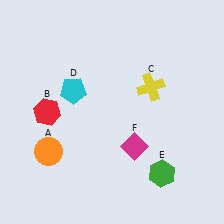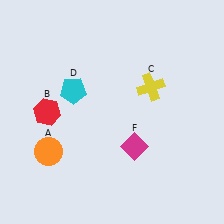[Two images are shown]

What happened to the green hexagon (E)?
The green hexagon (E) was removed in Image 2. It was in the bottom-right area of Image 1.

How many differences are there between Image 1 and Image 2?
There is 1 difference between the two images.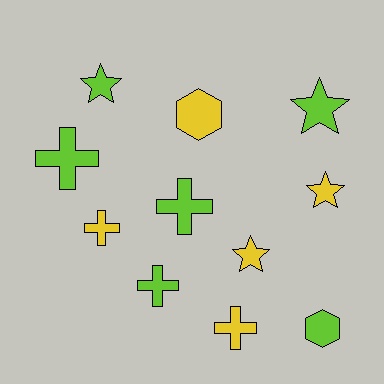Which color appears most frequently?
Lime, with 6 objects.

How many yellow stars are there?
There are 2 yellow stars.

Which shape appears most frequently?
Cross, with 5 objects.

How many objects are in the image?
There are 11 objects.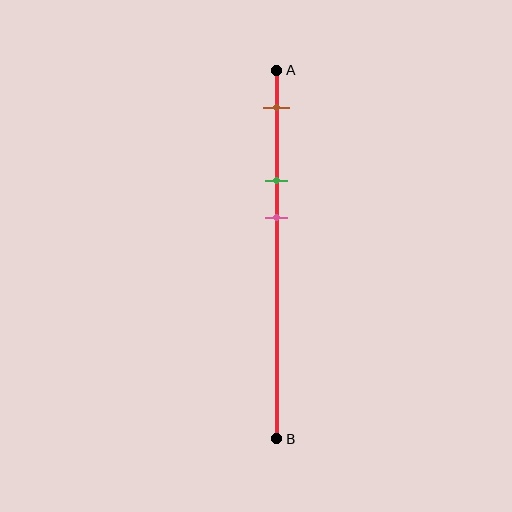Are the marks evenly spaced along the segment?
Yes, the marks are approximately evenly spaced.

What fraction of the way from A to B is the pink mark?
The pink mark is approximately 40% (0.4) of the way from A to B.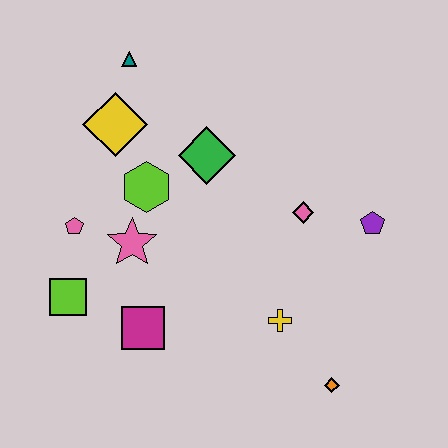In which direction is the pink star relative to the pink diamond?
The pink star is to the left of the pink diamond.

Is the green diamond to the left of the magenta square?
No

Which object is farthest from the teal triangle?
The orange diamond is farthest from the teal triangle.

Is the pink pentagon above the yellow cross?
Yes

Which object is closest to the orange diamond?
The yellow cross is closest to the orange diamond.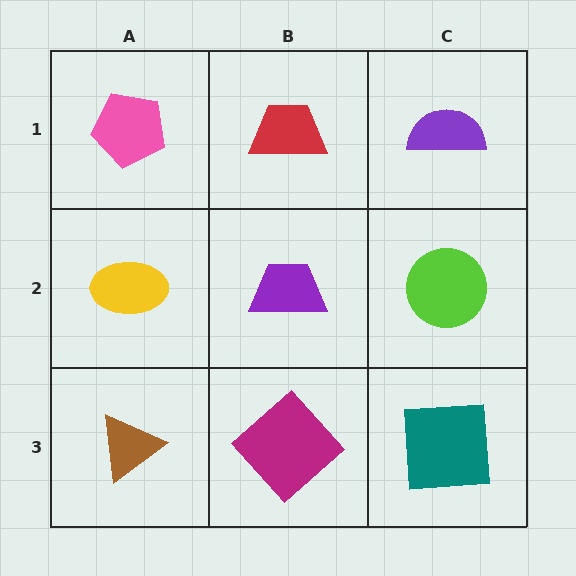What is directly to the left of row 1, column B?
A pink pentagon.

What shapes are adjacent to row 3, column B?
A purple trapezoid (row 2, column B), a brown triangle (row 3, column A), a teal square (row 3, column C).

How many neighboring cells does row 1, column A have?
2.